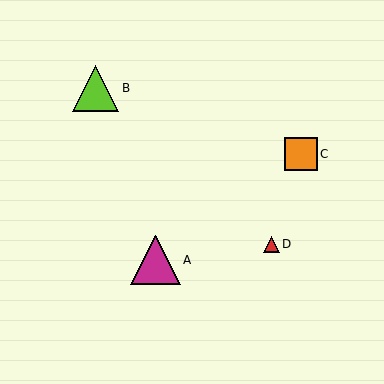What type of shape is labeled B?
Shape B is a lime triangle.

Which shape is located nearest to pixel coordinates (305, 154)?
The orange square (labeled C) at (301, 154) is nearest to that location.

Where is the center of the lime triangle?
The center of the lime triangle is at (96, 88).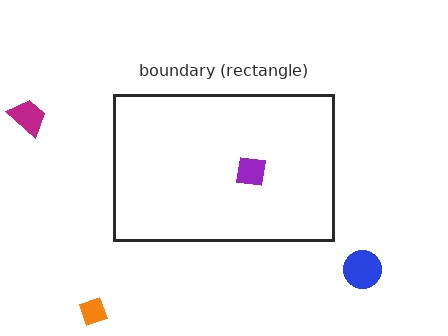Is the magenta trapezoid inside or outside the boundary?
Outside.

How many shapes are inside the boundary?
1 inside, 3 outside.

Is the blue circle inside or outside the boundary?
Outside.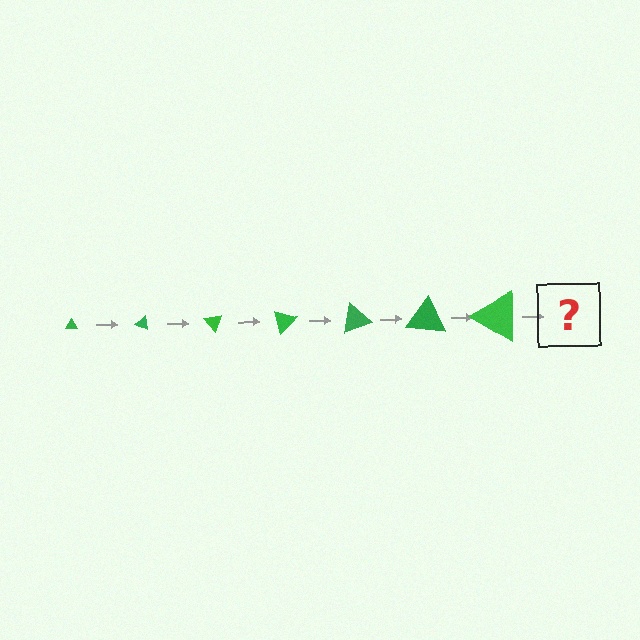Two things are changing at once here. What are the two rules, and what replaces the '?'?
The two rules are that the triangle grows larger each step and it rotates 25 degrees each step. The '?' should be a triangle, larger than the previous one and rotated 175 degrees from the start.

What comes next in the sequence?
The next element should be a triangle, larger than the previous one and rotated 175 degrees from the start.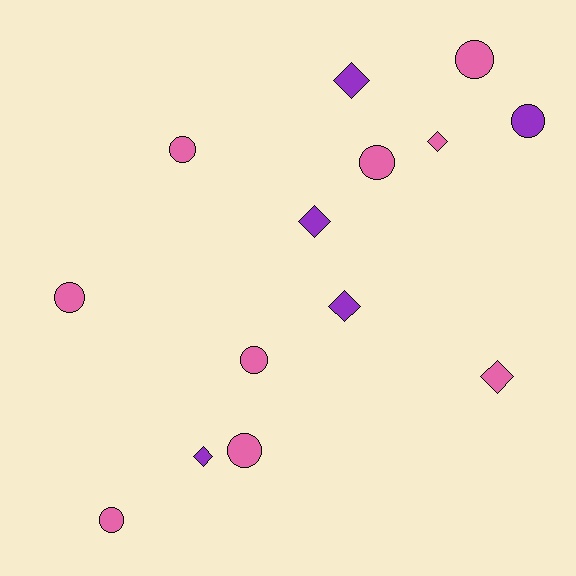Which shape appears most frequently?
Circle, with 8 objects.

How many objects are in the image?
There are 14 objects.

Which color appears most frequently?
Pink, with 9 objects.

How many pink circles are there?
There are 7 pink circles.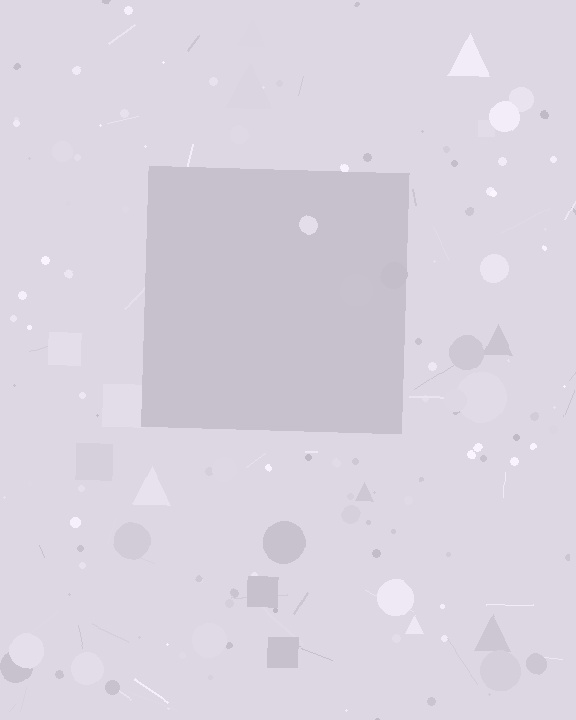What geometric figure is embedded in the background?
A square is embedded in the background.